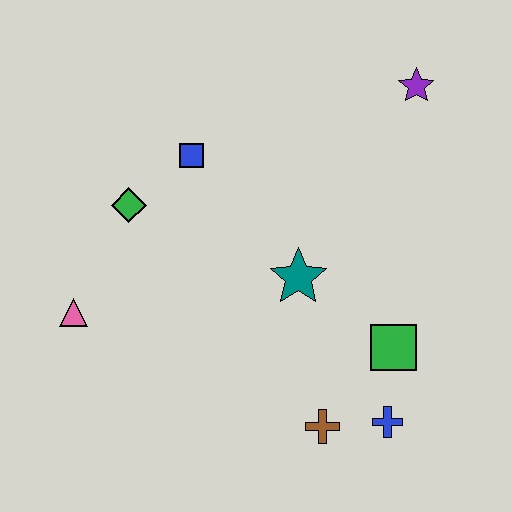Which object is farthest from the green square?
The pink triangle is farthest from the green square.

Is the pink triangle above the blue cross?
Yes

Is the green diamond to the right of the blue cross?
No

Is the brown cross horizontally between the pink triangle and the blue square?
No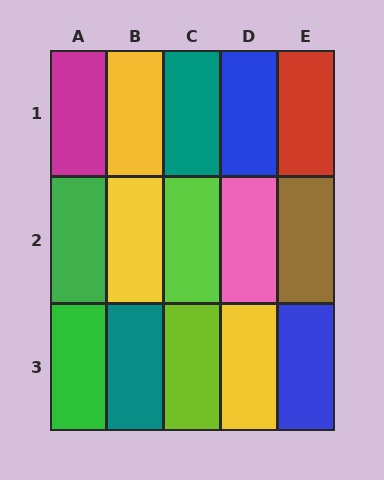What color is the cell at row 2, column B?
Yellow.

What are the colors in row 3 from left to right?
Green, teal, lime, yellow, blue.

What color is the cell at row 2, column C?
Lime.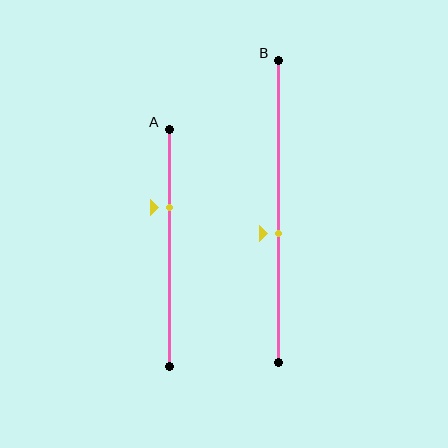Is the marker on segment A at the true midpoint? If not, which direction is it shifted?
No, the marker on segment A is shifted upward by about 17% of the segment length.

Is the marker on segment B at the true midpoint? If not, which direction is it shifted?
No, the marker on segment B is shifted downward by about 7% of the segment length.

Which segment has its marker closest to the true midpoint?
Segment B has its marker closest to the true midpoint.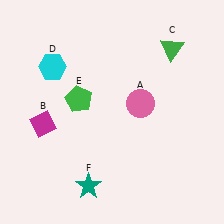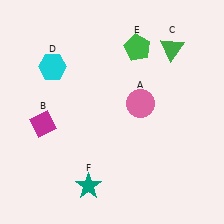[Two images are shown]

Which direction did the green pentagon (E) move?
The green pentagon (E) moved right.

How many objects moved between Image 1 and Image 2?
1 object moved between the two images.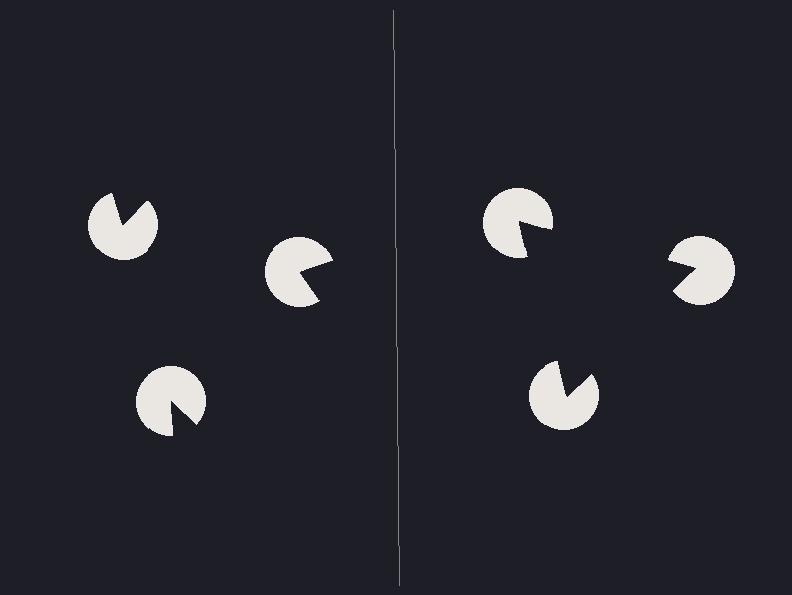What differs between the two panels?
The pac-man discs are positioned identically on both sides; only the wedge orientations differ. On the right they align to a triangle; on the left they are misaligned.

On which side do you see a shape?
An illusory triangle appears on the right side. On the left side the wedge cuts are rotated, so no coherent shape forms.